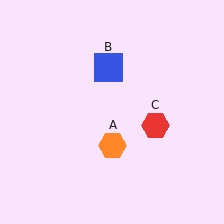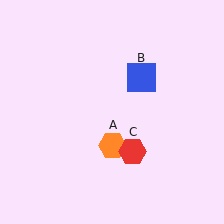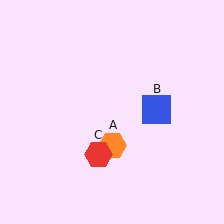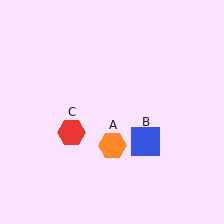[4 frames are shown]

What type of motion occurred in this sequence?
The blue square (object B), red hexagon (object C) rotated clockwise around the center of the scene.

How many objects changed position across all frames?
2 objects changed position: blue square (object B), red hexagon (object C).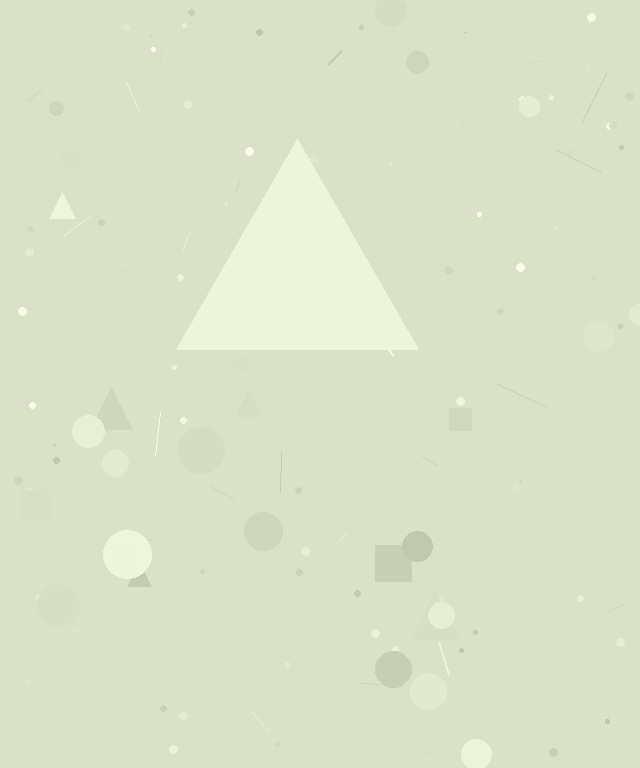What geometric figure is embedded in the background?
A triangle is embedded in the background.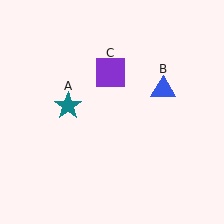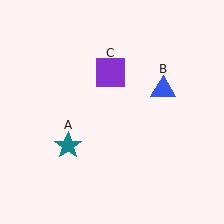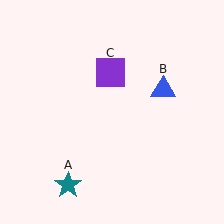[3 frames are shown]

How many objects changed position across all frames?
1 object changed position: teal star (object A).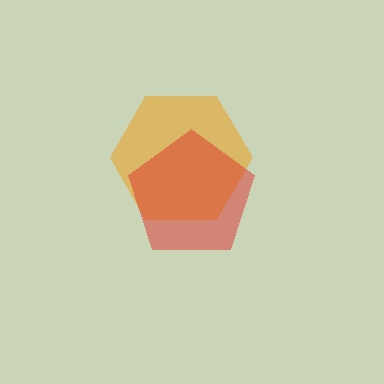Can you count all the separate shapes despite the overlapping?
Yes, there are 2 separate shapes.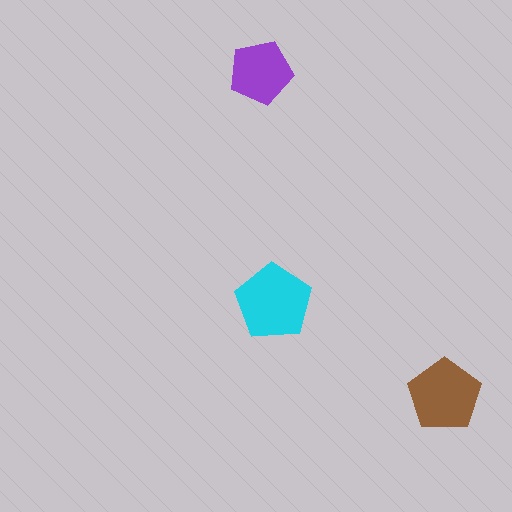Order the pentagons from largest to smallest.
the cyan one, the brown one, the purple one.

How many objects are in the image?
There are 3 objects in the image.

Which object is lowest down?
The brown pentagon is bottommost.